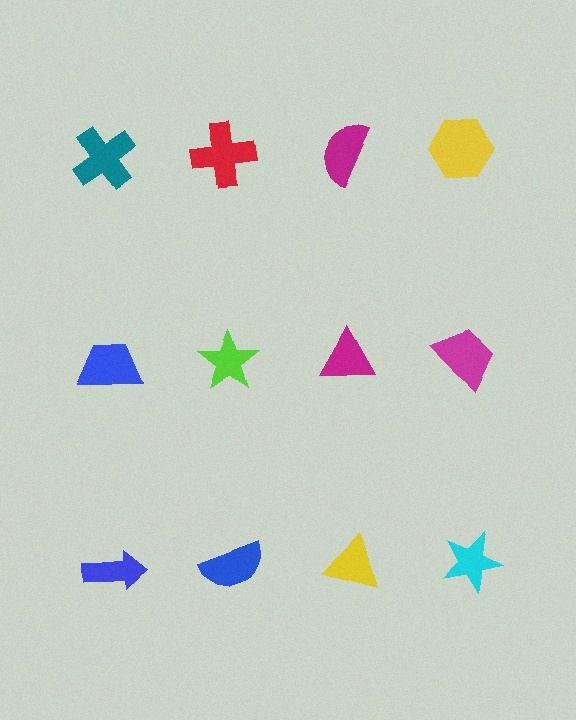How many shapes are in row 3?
4 shapes.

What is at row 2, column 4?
A magenta trapezoid.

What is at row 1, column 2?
A red cross.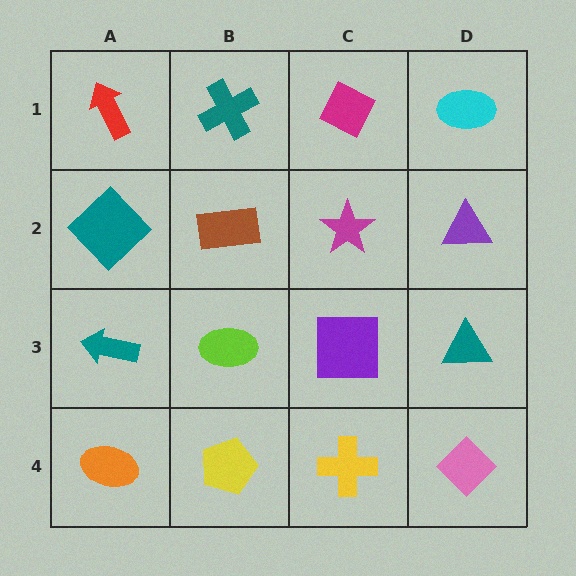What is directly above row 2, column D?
A cyan ellipse.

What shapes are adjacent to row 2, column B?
A teal cross (row 1, column B), a lime ellipse (row 3, column B), a teal diamond (row 2, column A), a magenta star (row 2, column C).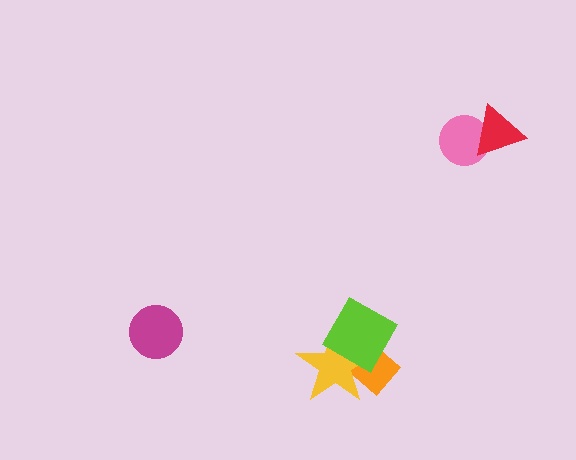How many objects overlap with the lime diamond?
2 objects overlap with the lime diamond.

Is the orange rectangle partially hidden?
Yes, it is partially covered by another shape.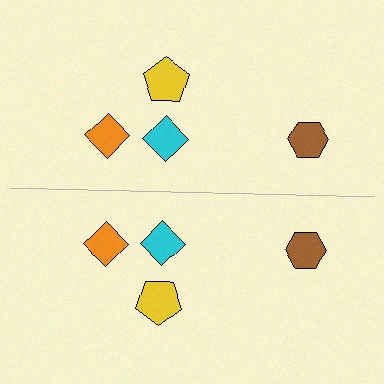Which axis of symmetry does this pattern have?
The pattern has a horizontal axis of symmetry running through the center of the image.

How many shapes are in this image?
There are 8 shapes in this image.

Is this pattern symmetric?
Yes, this pattern has bilateral (reflection) symmetry.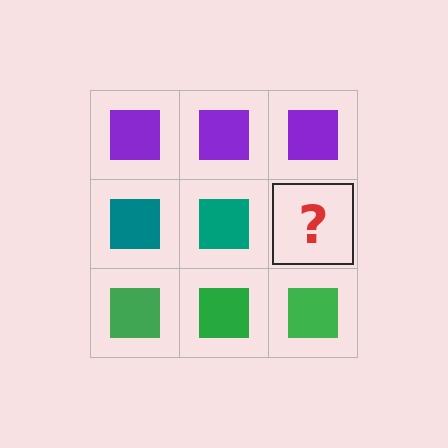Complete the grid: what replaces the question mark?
The question mark should be replaced with a teal square.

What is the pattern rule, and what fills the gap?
The rule is that each row has a consistent color. The gap should be filled with a teal square.